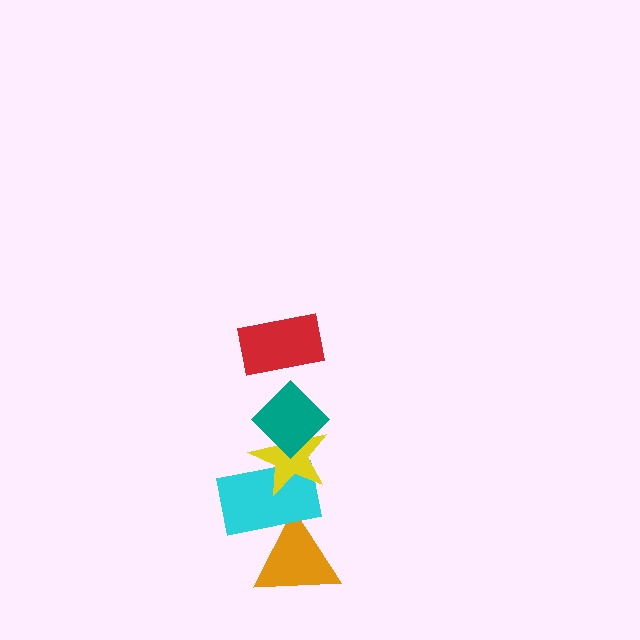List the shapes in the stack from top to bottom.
From top to bottom: the red rectangle, the teal diamond, the yellow star, the cyan rectangle, the orange triangle.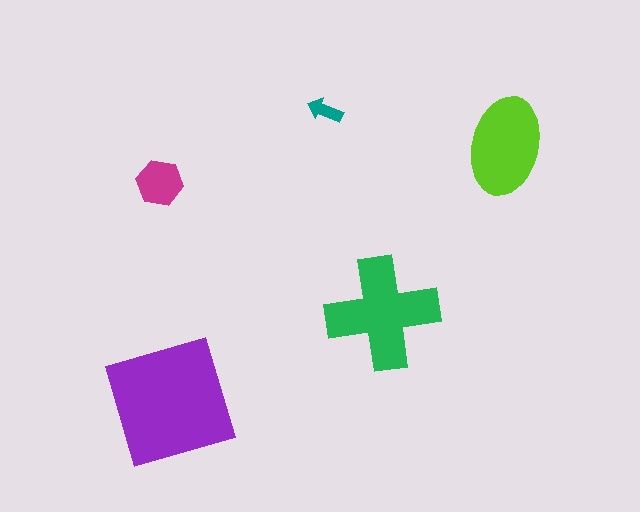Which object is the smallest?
The teal arrow.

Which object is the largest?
The purple square.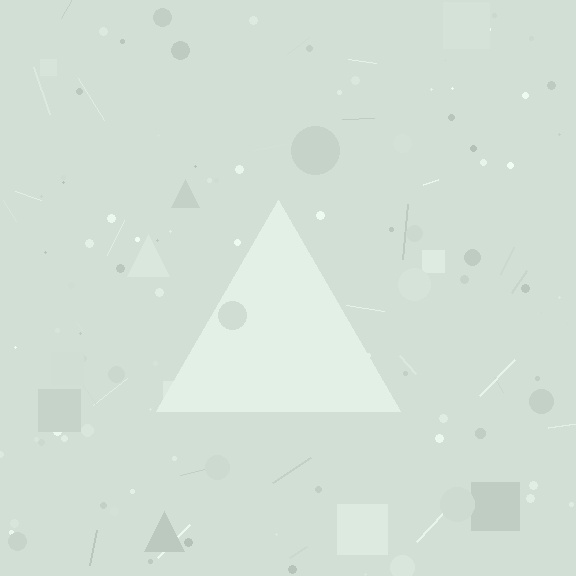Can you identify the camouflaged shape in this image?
The camouflaged shape is a triangle.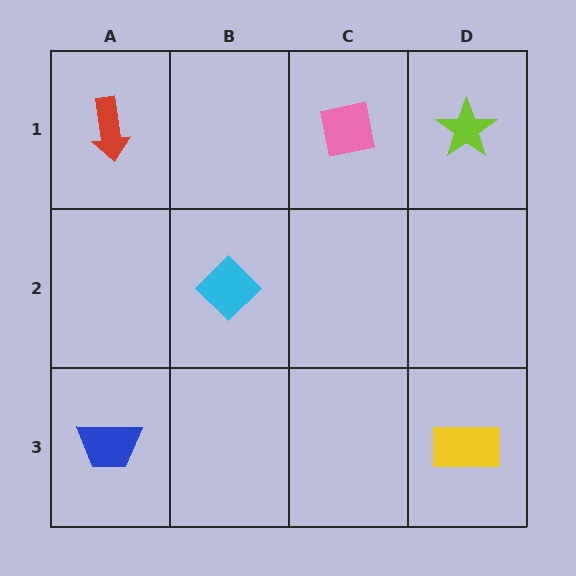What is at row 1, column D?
A lime star.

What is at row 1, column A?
A red arrow.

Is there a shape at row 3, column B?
No, that cell is empty.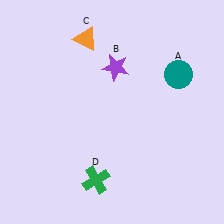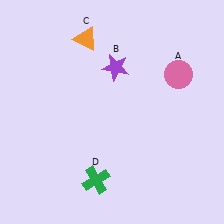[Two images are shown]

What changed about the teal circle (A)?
In Image 1, A is teal. In Image 2, it changed to pink.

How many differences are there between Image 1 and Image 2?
There is 1 difference between the two images.